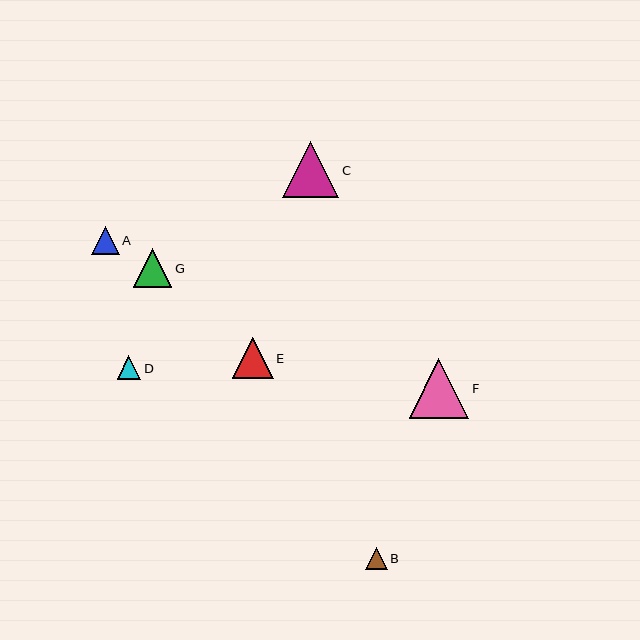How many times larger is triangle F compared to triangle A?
Triangle F is approximately 2.1 times the size of triangle A.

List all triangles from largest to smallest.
From largest to smallest: F, C, E, G, A, D, B.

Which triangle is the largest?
Triangle F is the largest with a size of approximately 59 pixels.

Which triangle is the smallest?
Triangle B is the smallest with a size of approximately 22 pixels.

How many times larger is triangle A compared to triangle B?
Triangle A is approximately 1.3 times the size of triangle B.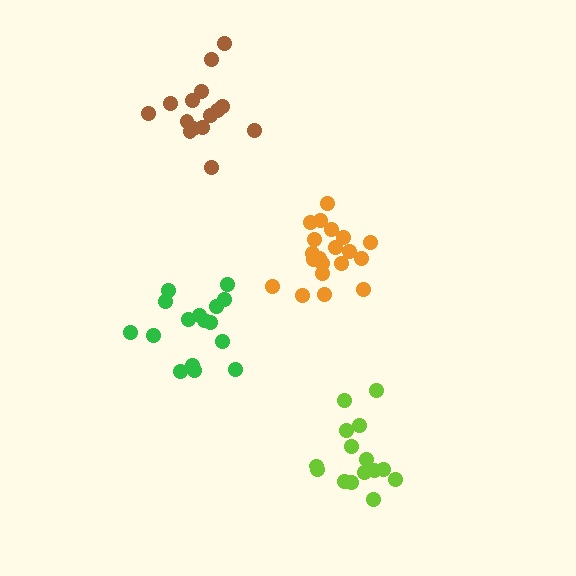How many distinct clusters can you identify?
There are 4 distinct clusters.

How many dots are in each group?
Group 1: 15 dots, Group 2: 16 dots, Group 3: 20 dots, Group 4: 15 dots (66 total).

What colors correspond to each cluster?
The clusters are colored: brown, green, orange, lime.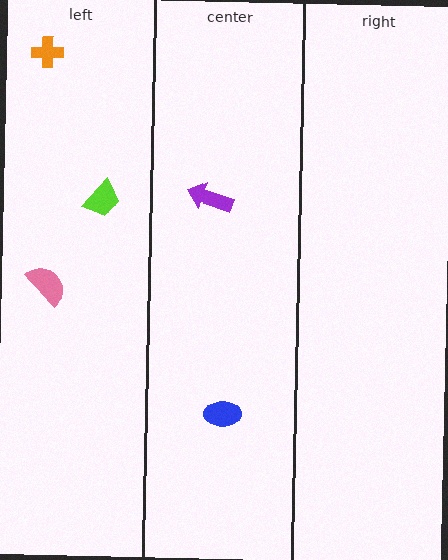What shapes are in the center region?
The purple arrow, the blue ellipse.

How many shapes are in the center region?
2.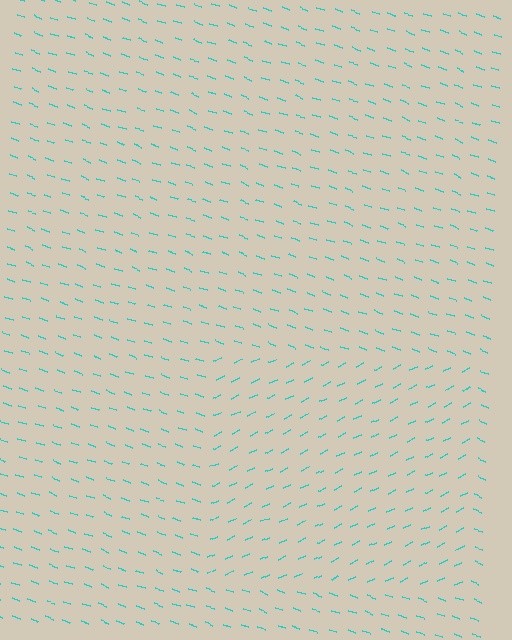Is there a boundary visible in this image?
Yes, there is a texture boundary formed by a change in line orientation.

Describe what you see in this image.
The image is filled with small cyan line segments. A rectangle region in the image has lines oriented differently from the surrounding lines, creating a visible texture boundary.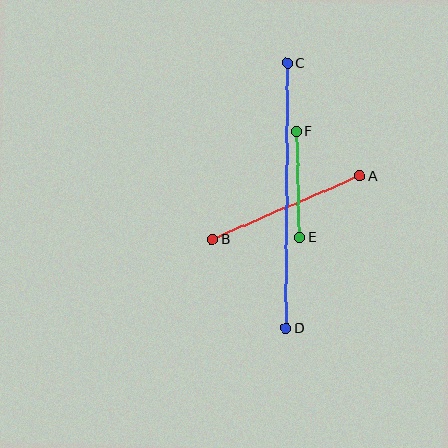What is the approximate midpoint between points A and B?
The midpoint is at approximately (286, 207) pixels.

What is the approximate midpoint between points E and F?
The midpoint is at approximately (298, 184) pixels.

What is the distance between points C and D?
The distance is approximately 265 pixels.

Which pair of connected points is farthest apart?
Points C and D are farthest apart.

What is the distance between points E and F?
The distance is approximately 106 pixels.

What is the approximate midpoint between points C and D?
The midpoint is at approximately (287, 195) pixels.